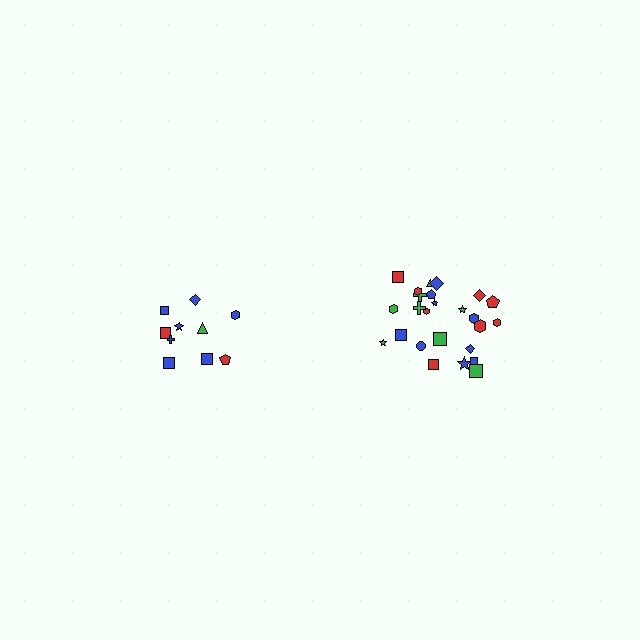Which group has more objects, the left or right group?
The right group.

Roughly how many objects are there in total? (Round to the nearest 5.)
Roughly 35 objects in total.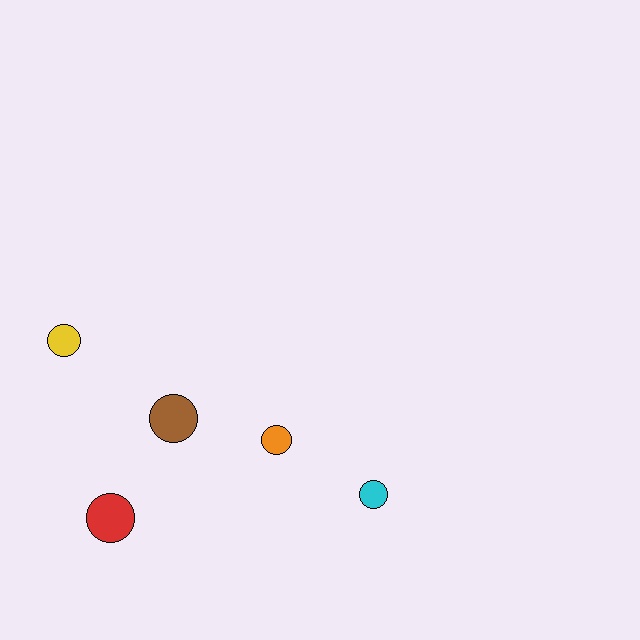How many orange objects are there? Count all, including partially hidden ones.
There is 1 orange object.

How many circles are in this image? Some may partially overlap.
There are 5 circles.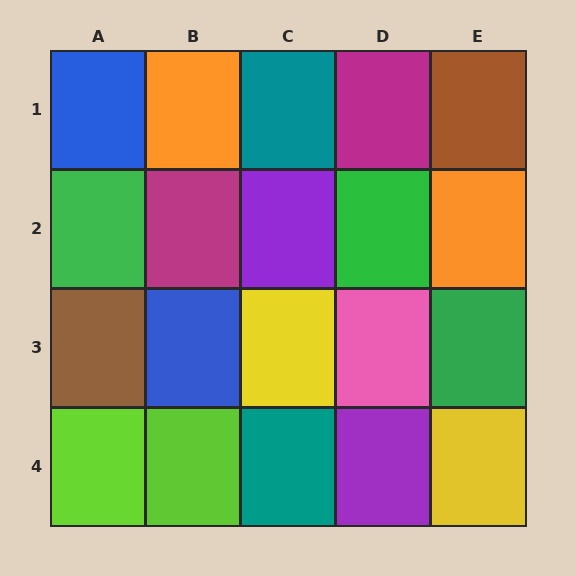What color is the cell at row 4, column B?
Lime.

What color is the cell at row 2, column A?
Green.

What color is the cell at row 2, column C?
Purple.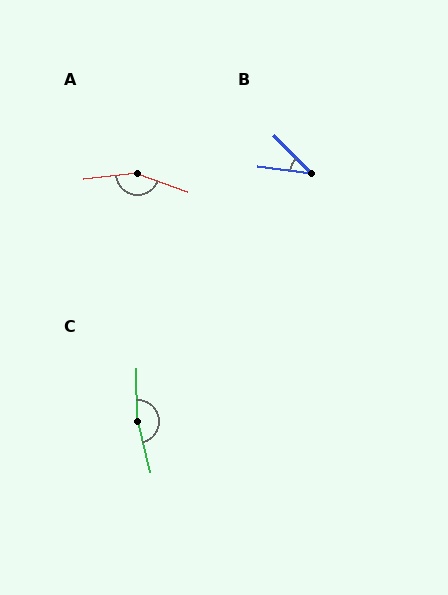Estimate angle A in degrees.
Approximately 155 degrees.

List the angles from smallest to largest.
B (37°), A (155°), C (167°).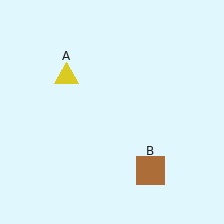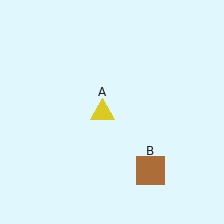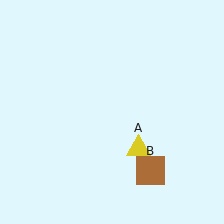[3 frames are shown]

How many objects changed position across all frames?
1 object changed position: yellow triangle (object A).